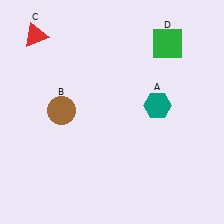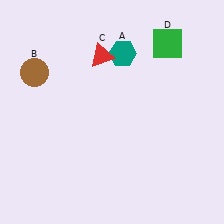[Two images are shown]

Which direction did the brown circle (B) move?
The brown circle (B) moved up.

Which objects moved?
The objects that moved are: the teal hexagon (A), the brown circle (B), the red triangle (C).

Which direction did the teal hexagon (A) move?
The teal hexagon (A) moved up.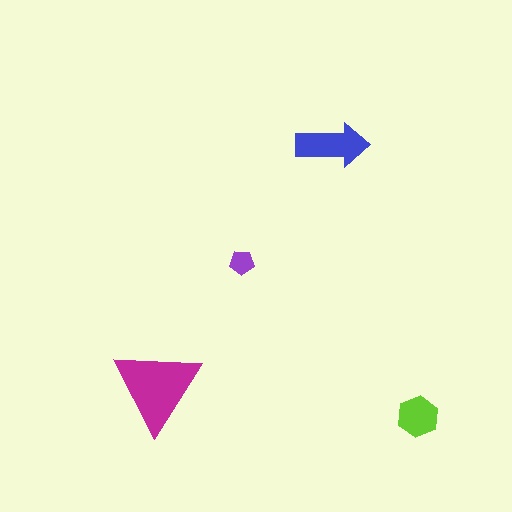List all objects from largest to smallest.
The magenta triangle, the blue arrow, the lime hexagon, the purple pentagon.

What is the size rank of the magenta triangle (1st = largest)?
1st.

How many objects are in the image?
There are 4 objects in the image.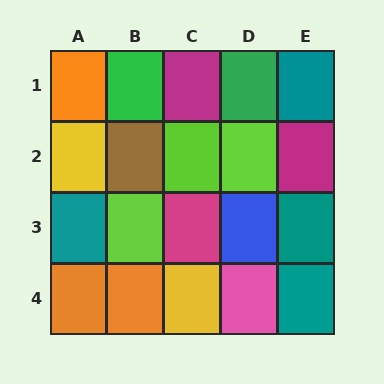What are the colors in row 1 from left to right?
Orange, green, magenta, green, teal.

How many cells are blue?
1 cell is blue.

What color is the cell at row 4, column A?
Orange.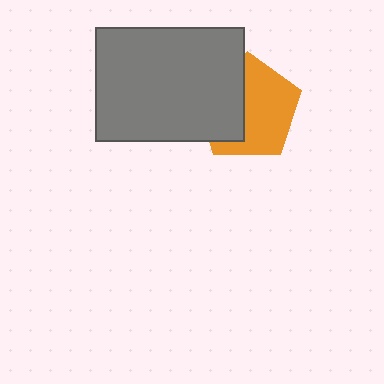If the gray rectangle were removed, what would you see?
You would see the complete orange pentagon.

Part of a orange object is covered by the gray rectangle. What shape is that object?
It is a pentagon.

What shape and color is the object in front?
The object in front is a gray rectangle.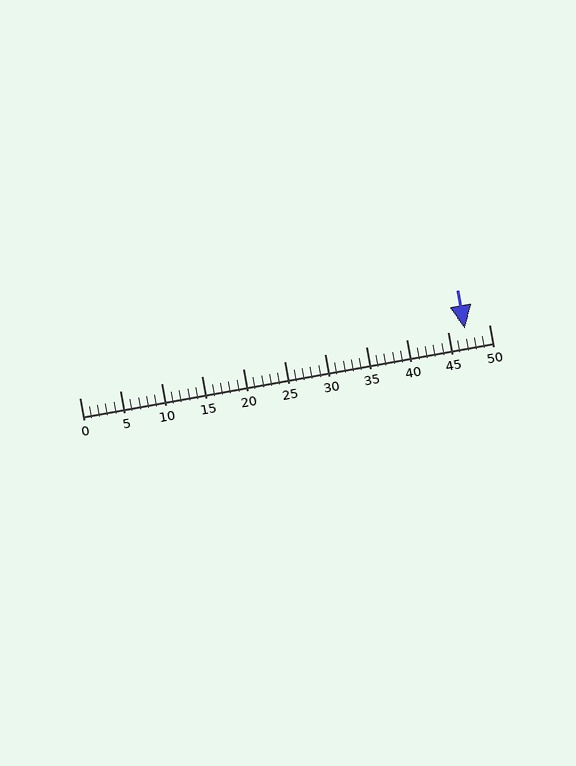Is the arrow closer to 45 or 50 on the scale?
The arrow is closer to 45.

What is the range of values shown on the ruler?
The ruler shows values from 0 to 50.